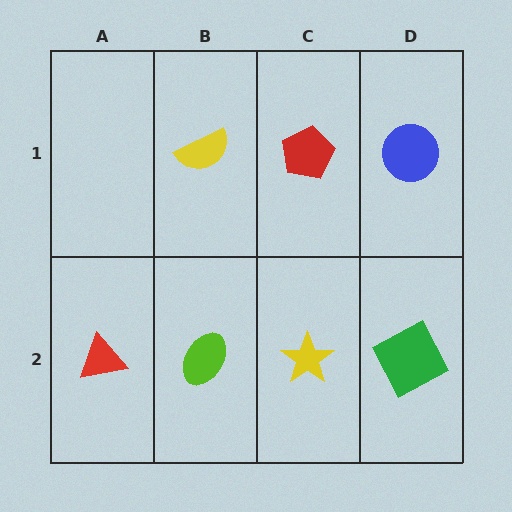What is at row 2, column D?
A green square.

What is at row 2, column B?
A lime ellipse.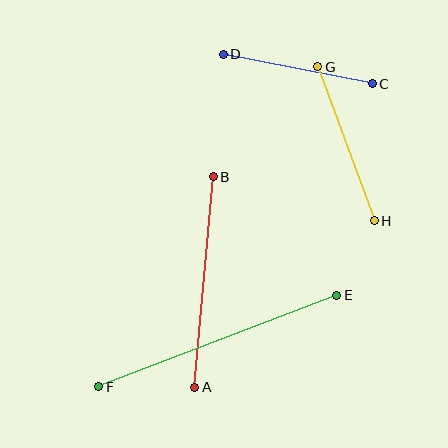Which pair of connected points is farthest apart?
Points E and F are farthest apart.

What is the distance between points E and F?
The distance is approximately 255 pixels.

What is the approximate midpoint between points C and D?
The midpoint is at approximately (298, 69) pixels.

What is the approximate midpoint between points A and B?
The midpoint is at approximately (204, 282) pixels.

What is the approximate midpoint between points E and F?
The midpoint is at approximately (218, 341) pixels.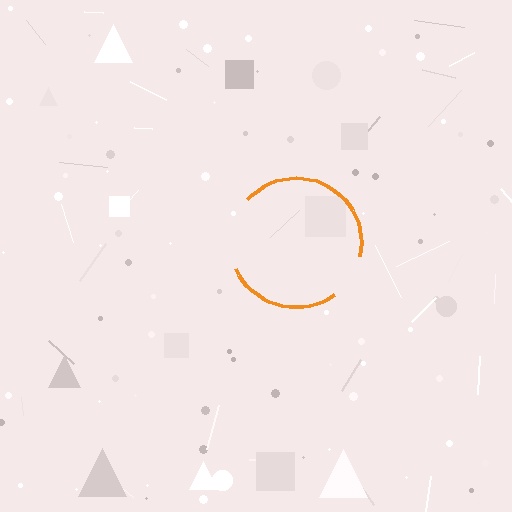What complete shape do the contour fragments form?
The contour fragments form a circle.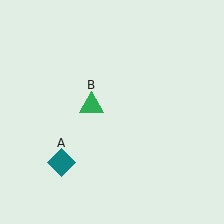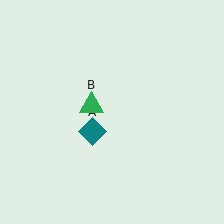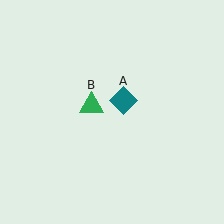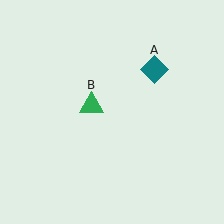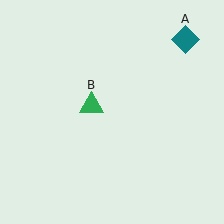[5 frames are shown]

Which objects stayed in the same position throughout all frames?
Green triangle (object B) remained stationary.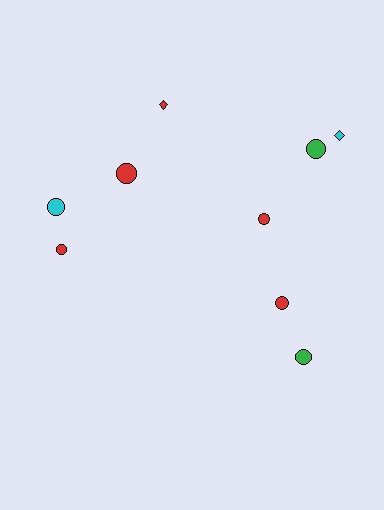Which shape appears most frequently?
Circle, with 7 objects.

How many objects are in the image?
There are 9 objects.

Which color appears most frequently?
Red, with 5 objects.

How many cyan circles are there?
There is 1 cyan circle.